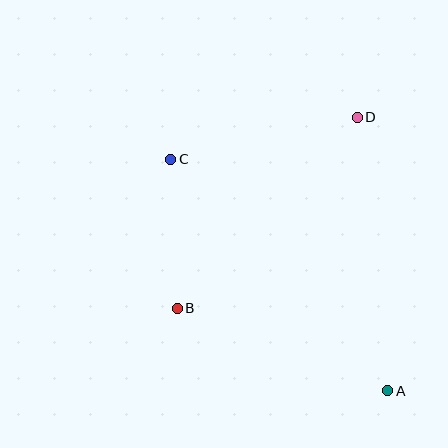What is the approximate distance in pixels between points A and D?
The distance between A and D is approximately 275 pixels.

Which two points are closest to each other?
Points B and C are closest to each other.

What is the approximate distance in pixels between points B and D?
The distance between B and D is approximately 263 pixels.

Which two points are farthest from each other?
Points A and C are farthest from each other.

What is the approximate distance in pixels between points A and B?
The distance between A and B is approximately 226 pixels.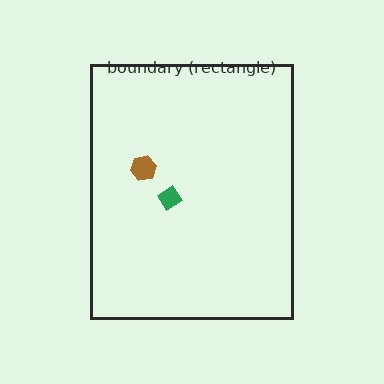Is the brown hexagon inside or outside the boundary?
Inside.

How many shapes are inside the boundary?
2 inside, 0 outside.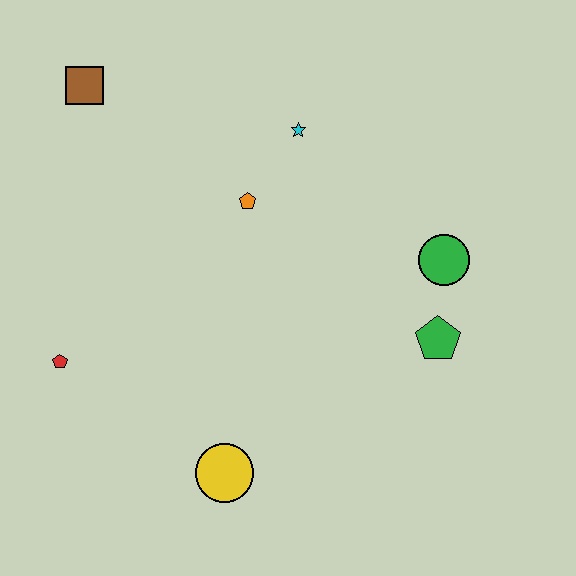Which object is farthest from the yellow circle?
The brown square is farthest from the yellow circle.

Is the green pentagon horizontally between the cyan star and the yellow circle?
No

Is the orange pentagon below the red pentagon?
No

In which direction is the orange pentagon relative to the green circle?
The orange pentagon is to the left of the green circle.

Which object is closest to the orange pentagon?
The cyan star is closest to the orange pentagon.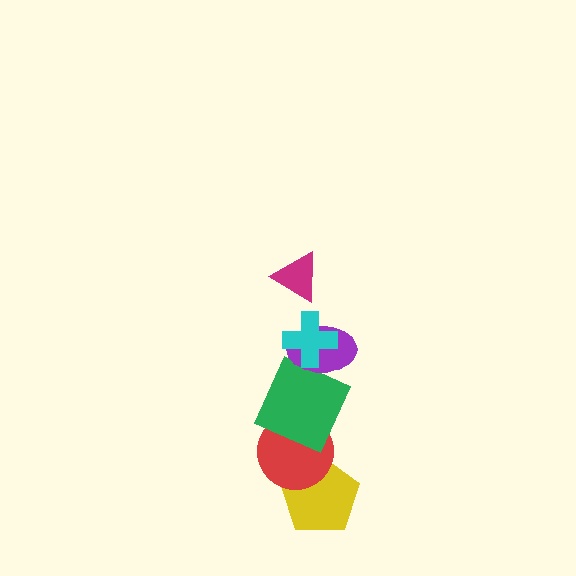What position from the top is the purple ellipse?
The purple ellipse is 3rd from the top.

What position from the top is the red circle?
The red circle is 5th from the top.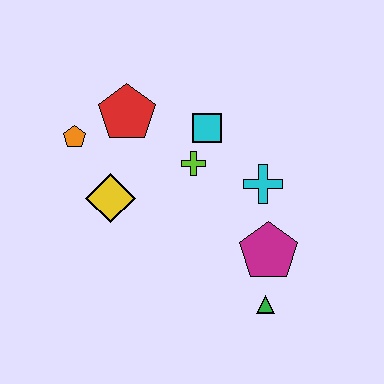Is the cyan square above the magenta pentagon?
Yes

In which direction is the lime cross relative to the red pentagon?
The lime cross is to the right of the red pentagon.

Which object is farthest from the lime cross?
The green triangle is farthest from the lime cross.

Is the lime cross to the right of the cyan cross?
No